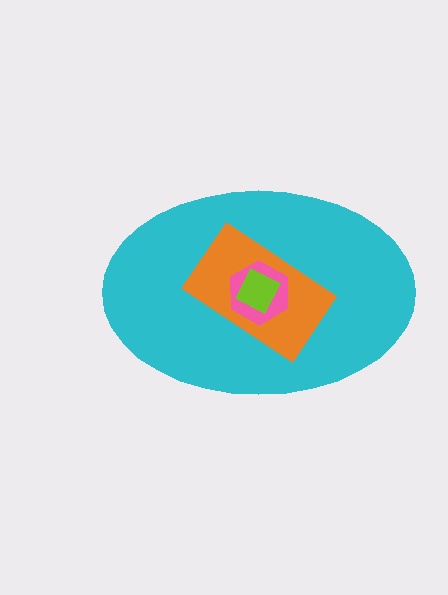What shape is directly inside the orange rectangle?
The pink hexagon.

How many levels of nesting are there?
4.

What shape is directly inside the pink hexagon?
The lime square.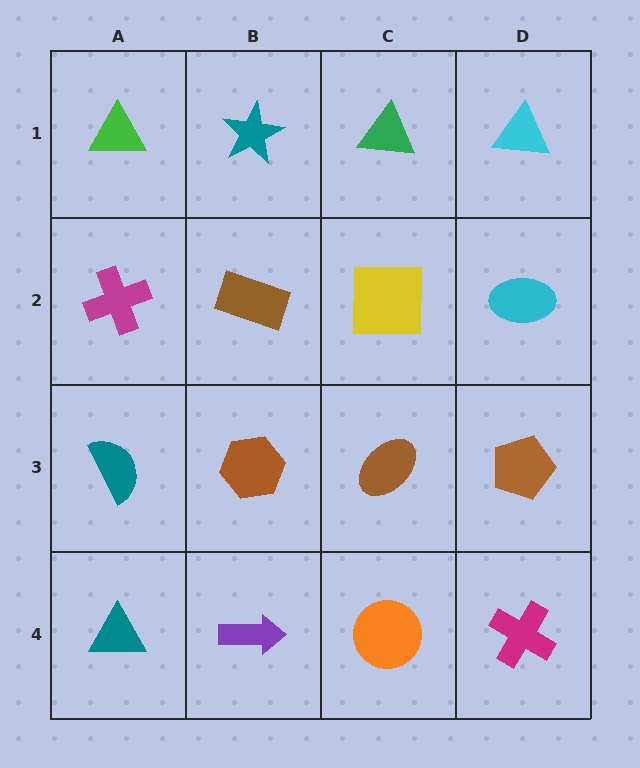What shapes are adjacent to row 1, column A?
A magenta cross (row 2, column A), a teal star (row 1, column B).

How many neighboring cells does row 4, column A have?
2.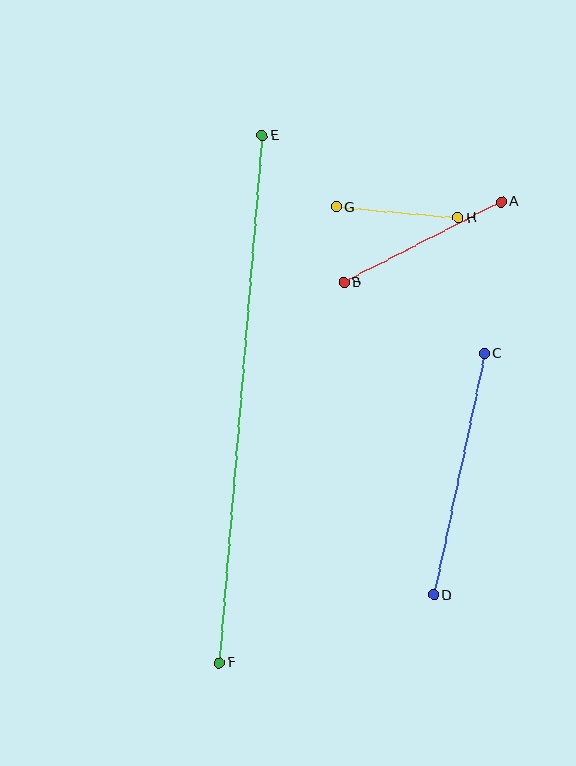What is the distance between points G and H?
The distance is approximately 122 pixels.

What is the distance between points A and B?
The distance is approximately 177 pixels.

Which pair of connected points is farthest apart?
Points E and F are farthest apart.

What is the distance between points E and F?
The distance is approximately 529 pixels.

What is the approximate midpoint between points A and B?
The midpoint is at approximately (423, 242) pixels.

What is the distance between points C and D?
The distance is approximately 246 pixels.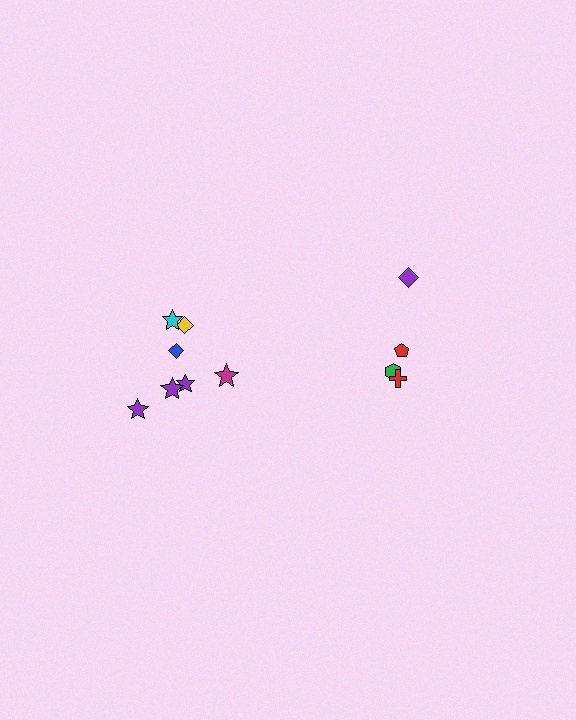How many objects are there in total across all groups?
There are 11 objects.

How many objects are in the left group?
There are 7 objects.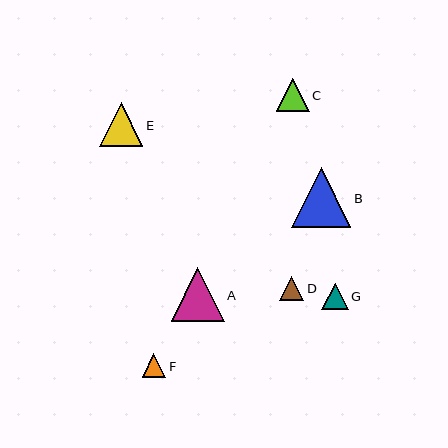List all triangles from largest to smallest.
From largest to smallest: B, A, E, C, G, D, F.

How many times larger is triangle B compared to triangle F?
Triangle B is approximately 2.5 times the size of triangle F.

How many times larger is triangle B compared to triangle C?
Triangle B is approximately 1.8 times the size of triangle C.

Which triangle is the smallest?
Triangle F is the smallest with a size of approximately 24 pixels.